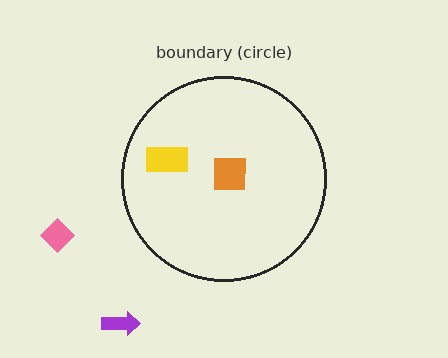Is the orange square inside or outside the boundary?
Inside.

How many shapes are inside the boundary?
2 inside, 2 outside.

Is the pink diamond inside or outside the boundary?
Outside.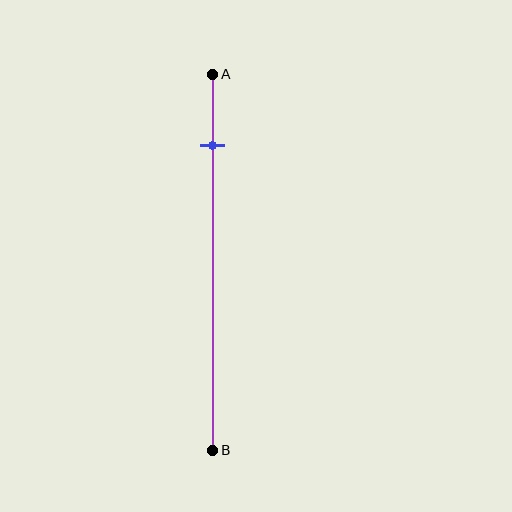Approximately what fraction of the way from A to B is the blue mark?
The blue mark is approximately 20% of the way from A to B.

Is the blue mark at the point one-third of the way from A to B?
No, the mark is at about 20% from A, not at the 33% one-third point.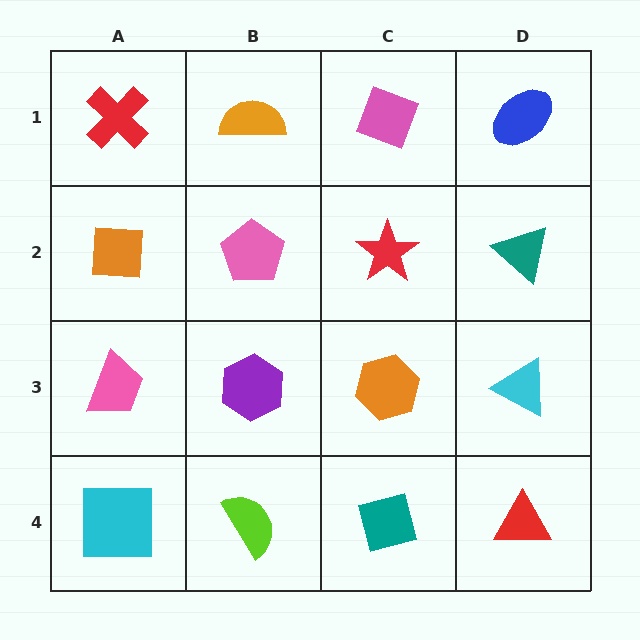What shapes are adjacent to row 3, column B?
A pink pentagon (row 2, column B), a lime semicircle (row 4, column B), a pink trapezoid (row 3, column A), an orange hexagon (row 3, column C).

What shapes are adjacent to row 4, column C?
An orange hexagon (row 3, column C), a lime semicircle (row 4, column B), a red triangle (row 4, column D).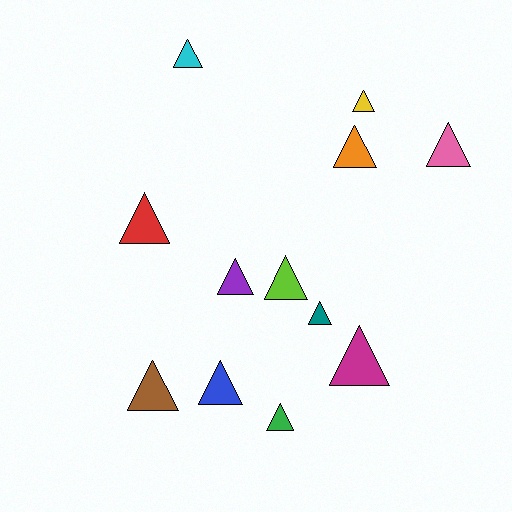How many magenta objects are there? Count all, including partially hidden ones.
There is 1 magenta object.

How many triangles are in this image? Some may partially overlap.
There are 12 triangles.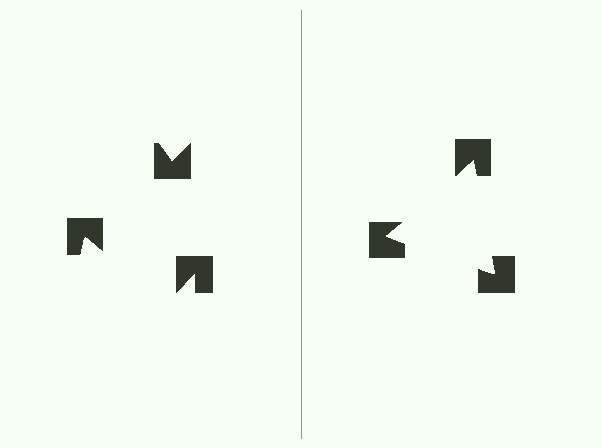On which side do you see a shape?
An illusory triangle appears on the right side. On the left side the wedge cuts are rotated, so no coherent shape forms.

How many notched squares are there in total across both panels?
6 — 3 on each side.